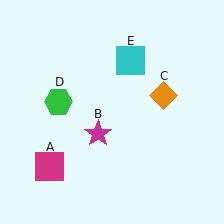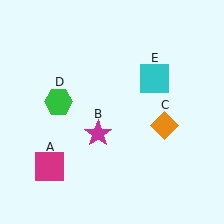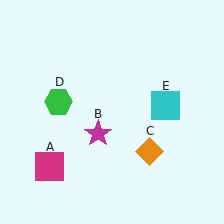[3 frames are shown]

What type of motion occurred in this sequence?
The orange diamond (object C), cyan square (object E) rotated clockwise around the center of the scene.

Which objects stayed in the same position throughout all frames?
Magenta square (object A) and magenta star (object B) and green hexagon (object D) remained stationary.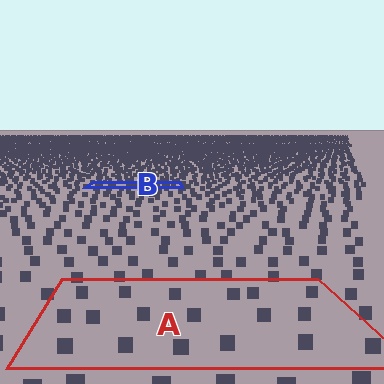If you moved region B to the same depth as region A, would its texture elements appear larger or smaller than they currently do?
They would appear larger. At a closer depth, the same texture elements are projected at a bigger on-screen size.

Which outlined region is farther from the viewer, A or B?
Region B is farther from the viewer — the texture elements inside it appear smaller and more densely packed.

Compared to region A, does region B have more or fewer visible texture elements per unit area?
Region B has more texture elements per unit area — they are packed more densely because it is farther away.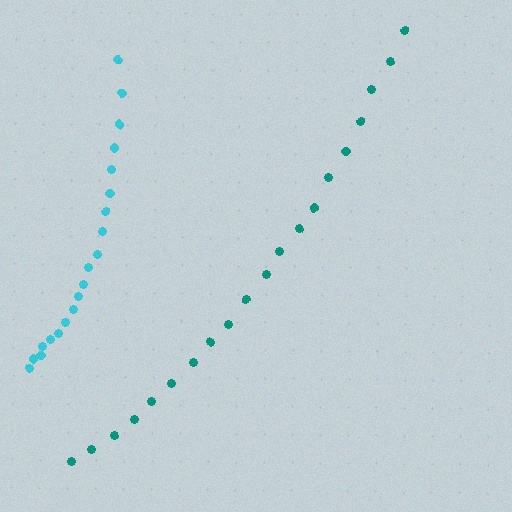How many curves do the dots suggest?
There are 2 distinct paths.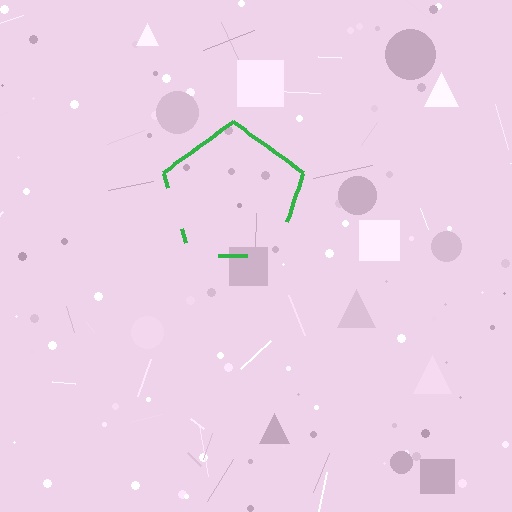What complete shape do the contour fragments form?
The contour fragments form a pentagon.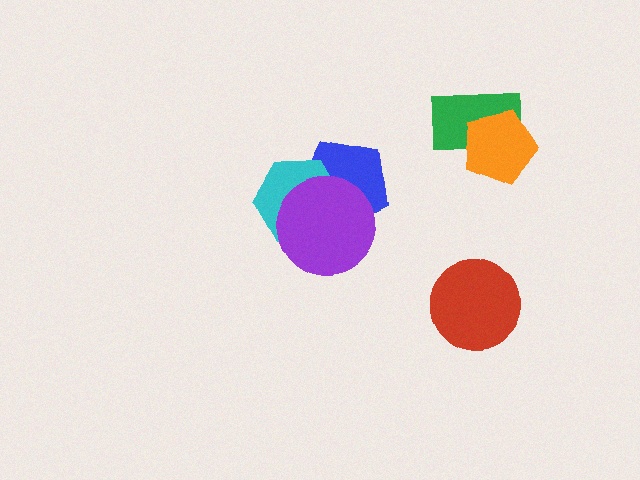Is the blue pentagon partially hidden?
Yes, it is partially covered by another shape.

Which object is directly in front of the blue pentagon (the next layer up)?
The cyan hexagon is directly in front of the blue pentagon.